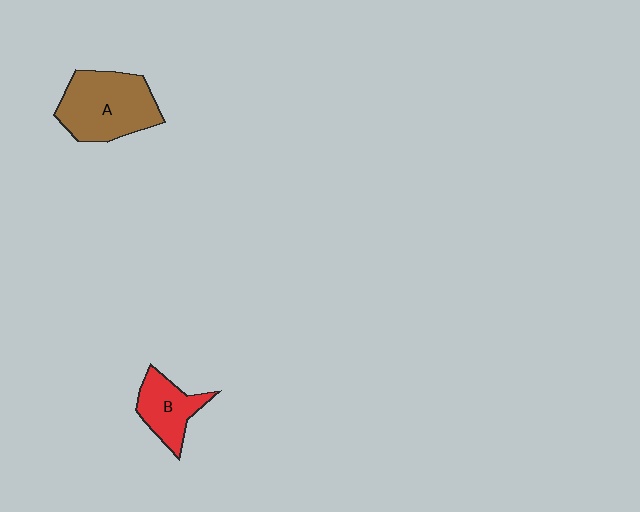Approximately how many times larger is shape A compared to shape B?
Approximately 1.8 times.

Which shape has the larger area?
Shape A (brown).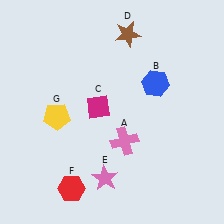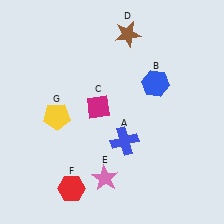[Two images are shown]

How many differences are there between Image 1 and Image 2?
There is 1 difference between the two images.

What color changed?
The cross (A) changed from pink in Image 1 to blue in Image 2.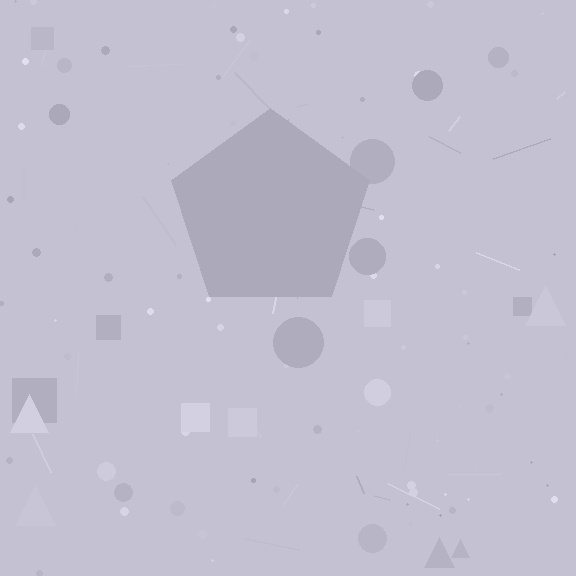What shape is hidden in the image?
A pentagon is hidden in the image.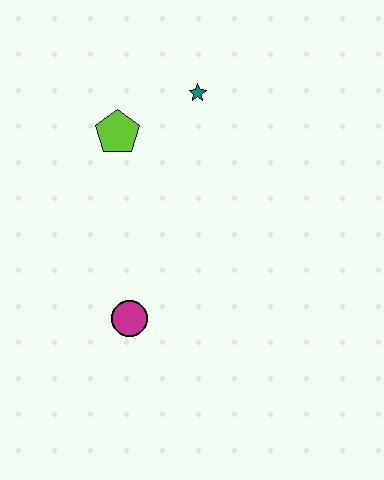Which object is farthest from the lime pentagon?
The magenta circle is farthest from the lime pentagon.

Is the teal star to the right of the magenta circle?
Yes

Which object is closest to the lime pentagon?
The teal star is closest to the lime pentagon.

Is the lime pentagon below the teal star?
Yes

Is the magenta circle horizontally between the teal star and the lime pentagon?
Yes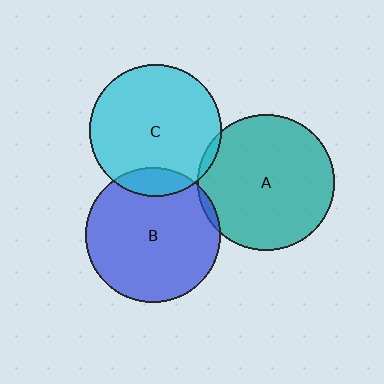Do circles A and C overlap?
Yes.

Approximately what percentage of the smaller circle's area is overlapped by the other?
Approximately 5%.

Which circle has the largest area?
Circle A (teal).